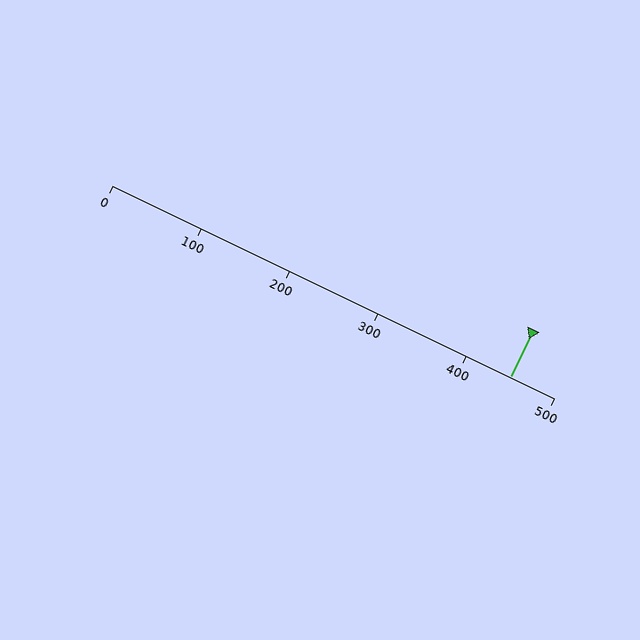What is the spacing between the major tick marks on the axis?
The major ticks are spaced 100 apart.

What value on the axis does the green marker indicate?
The marker indicates approximately 450.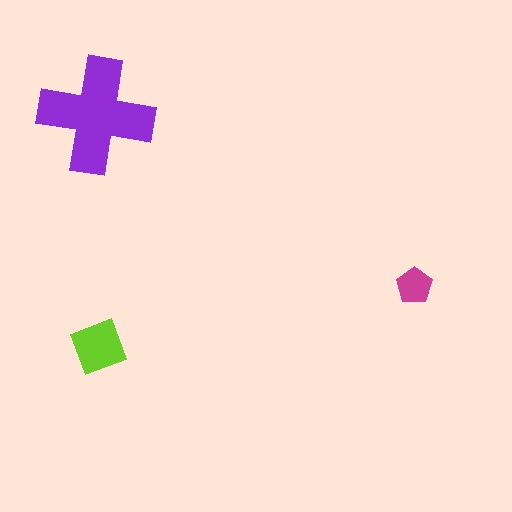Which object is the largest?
The purple cross.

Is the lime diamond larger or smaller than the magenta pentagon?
Larger.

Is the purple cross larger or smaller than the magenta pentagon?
Larger.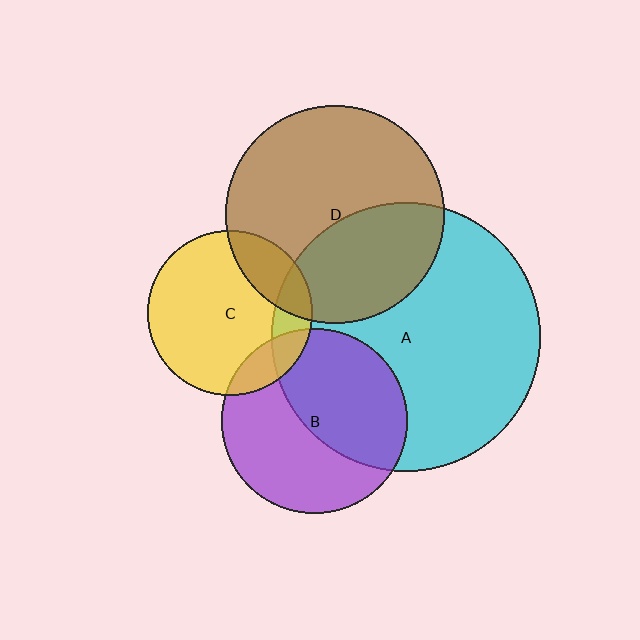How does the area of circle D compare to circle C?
Approximately 1.8 times.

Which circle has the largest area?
Circle A (cyan).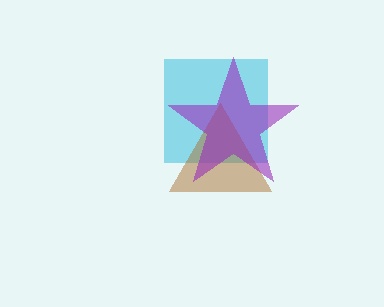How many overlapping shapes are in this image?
There are 3 overlapping shapes in the image.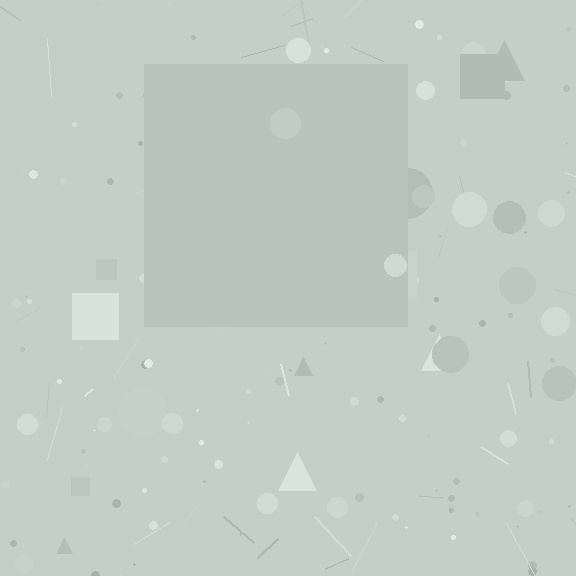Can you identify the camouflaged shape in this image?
The camouflaged shape is a square.